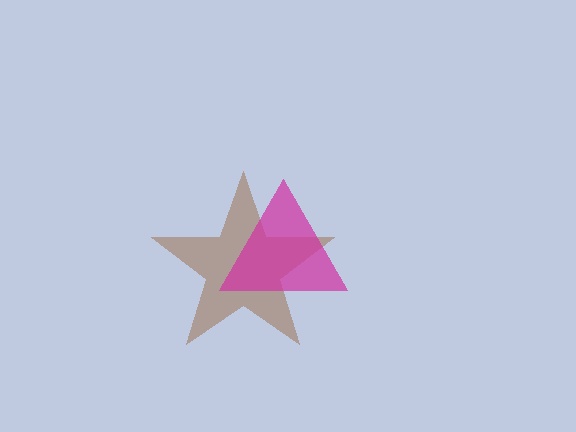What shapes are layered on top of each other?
The layered shapes are: a brown star, a magenta triangle.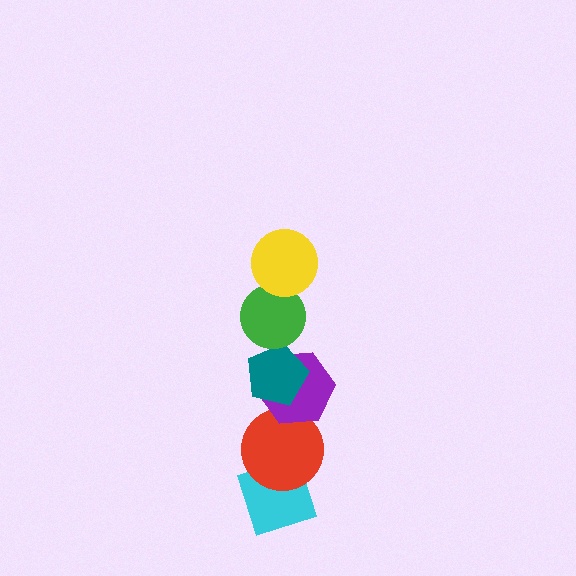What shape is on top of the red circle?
The purple hexagon is on top of the red circle.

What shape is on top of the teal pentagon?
The green circle is on top of the teal pentagon.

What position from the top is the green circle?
The green circle is 2nd from the top.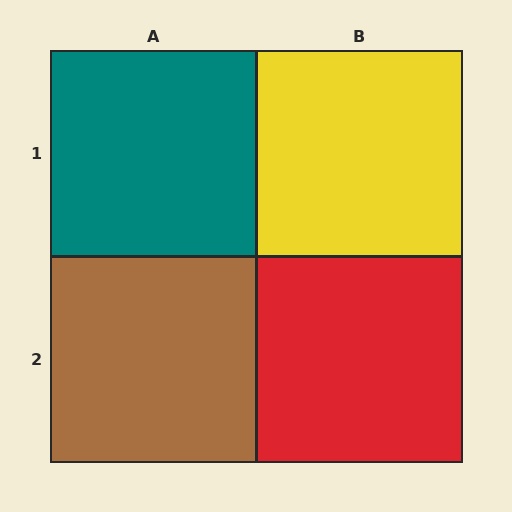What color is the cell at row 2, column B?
Red.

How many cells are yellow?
1 cell is yellow.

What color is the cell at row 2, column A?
Brown.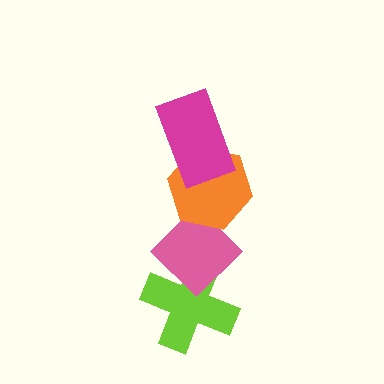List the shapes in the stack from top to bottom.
From top to bottom: the magenta rectangle, the orange hexagon, the pink diamond, the lime cross.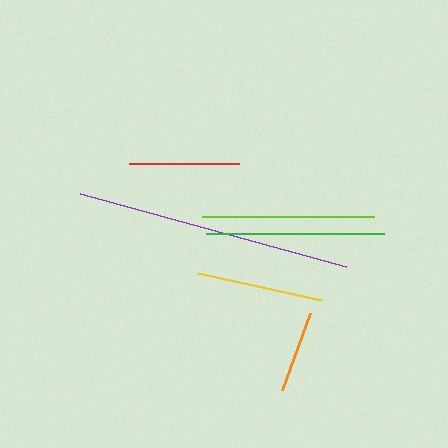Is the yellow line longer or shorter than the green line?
The green line is longer than the yellow line.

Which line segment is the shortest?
The orange line is the shortest at approximately 82 pixels.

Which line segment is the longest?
The purple line is the longest at approximately 276 pixels.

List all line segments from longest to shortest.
From longest to shortest: purple, green, lime, yellow, red, orange.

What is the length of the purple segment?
The purple segment is approximately 276 pixels long.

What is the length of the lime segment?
The lime segment is approximately 172 pixels long.